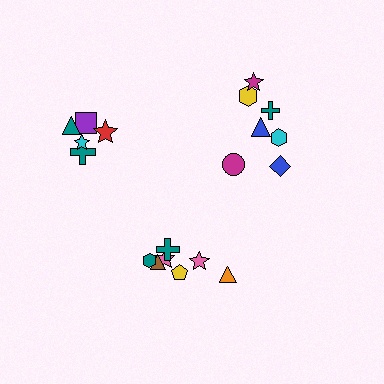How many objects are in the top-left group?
There are 5 objects.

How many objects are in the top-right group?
There are 7 objects.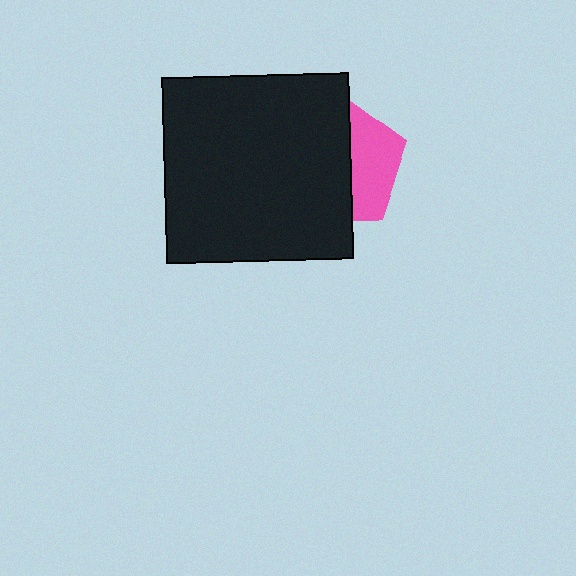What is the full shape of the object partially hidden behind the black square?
The partially hidden object is a pink pentagon.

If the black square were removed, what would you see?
You would see the complete pink pentagon.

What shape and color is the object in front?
The object in front is a black square.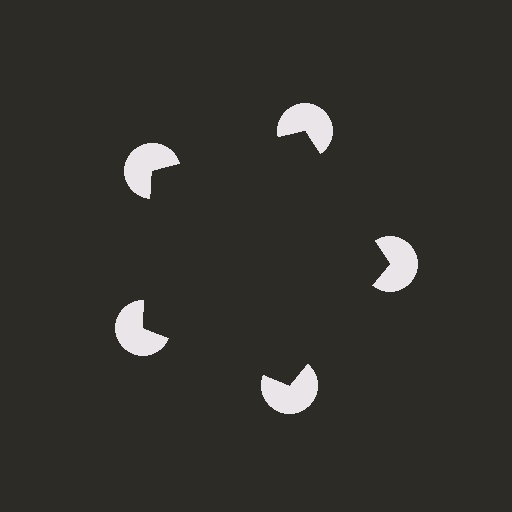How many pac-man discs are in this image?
There are 5 — one at each vertex of the illusory pentagon.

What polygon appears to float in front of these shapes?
An illusory pentagon — its edges are inferred from the aligned wedge cuts in the pac-man discs, not physically drawn.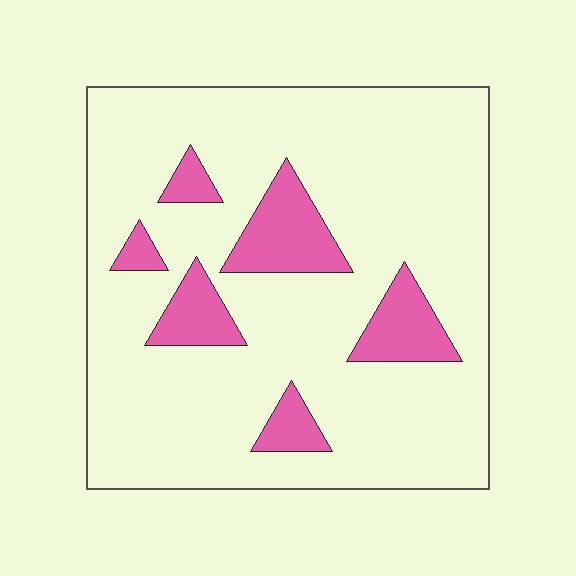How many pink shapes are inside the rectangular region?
6.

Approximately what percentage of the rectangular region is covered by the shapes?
Approximately 15%.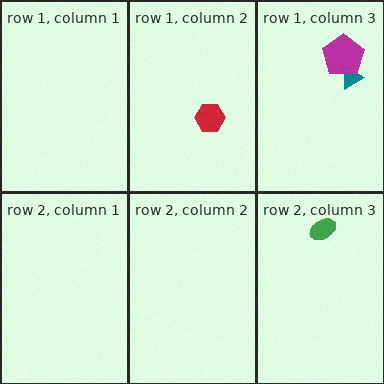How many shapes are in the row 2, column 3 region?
1.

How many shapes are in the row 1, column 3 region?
2.